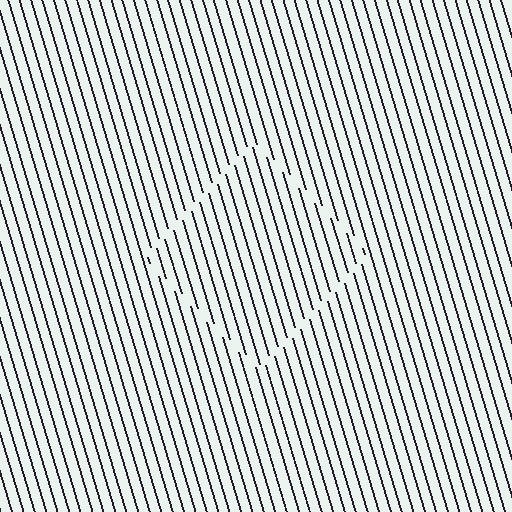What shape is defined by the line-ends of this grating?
An illusory square. The interior of the shape contains the same grating, shifted by half a period — the contour is defined by the phase discontinuity where line-ends from the inner and outer gratings abut.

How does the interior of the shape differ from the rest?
The interior of the shape contains the same grating, shifted by half a period — the contour is defined by the phase discontinuity where line-ends from the inner and outer gratings abut.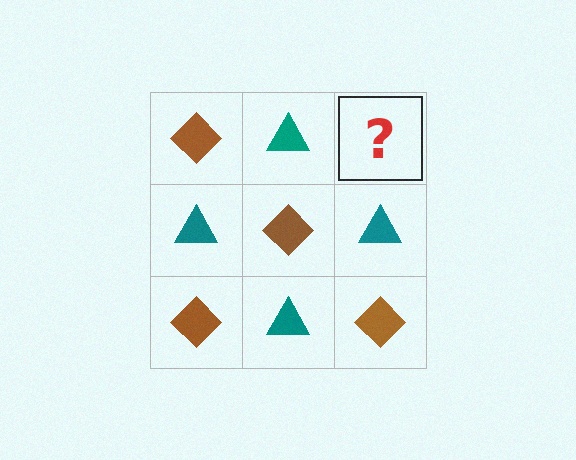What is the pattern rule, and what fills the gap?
The rule is that it alternates brown diamond and teal triangle in a checkerboard pattern. The gap should be filled with a brown diamond.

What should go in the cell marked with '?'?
The missing cell should contain a brown diamond.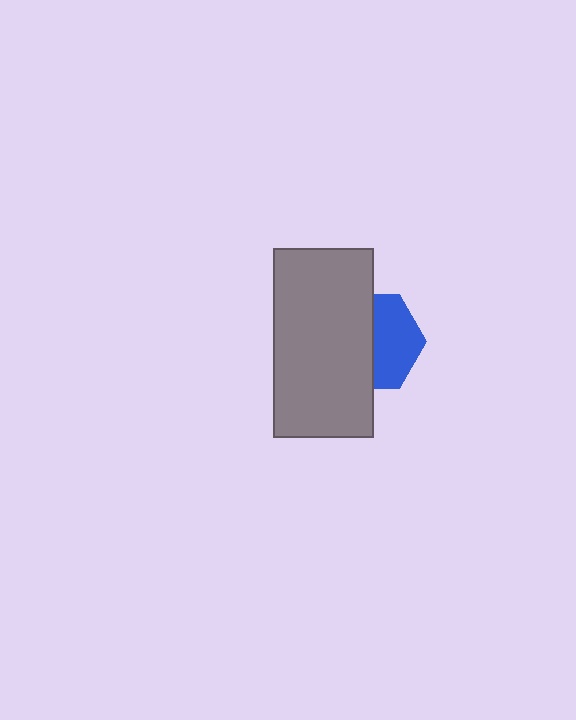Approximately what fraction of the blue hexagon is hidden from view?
Roughly 52% of the blue hexagon is hidden behind the gray rectangle.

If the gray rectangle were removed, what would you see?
You would see the complete blue hexagon.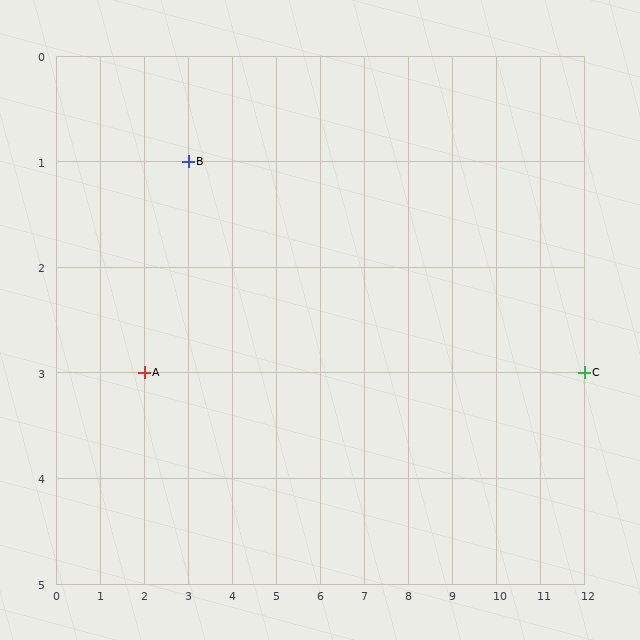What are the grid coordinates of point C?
Point C is at grid coordinates (12, 3).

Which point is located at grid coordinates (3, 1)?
Point B is at (3, 1).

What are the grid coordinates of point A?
Point A is at grid coordinates (2, 3).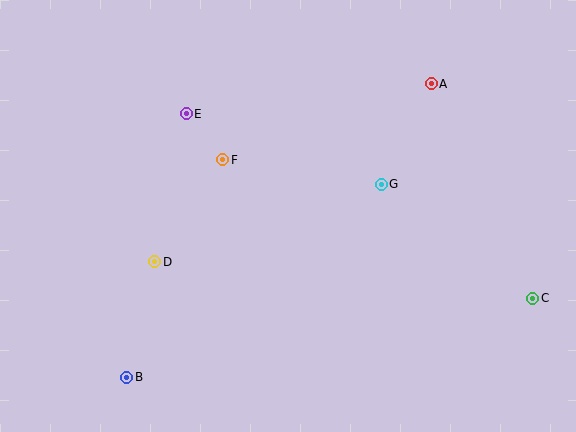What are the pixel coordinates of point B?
Point B is at (127, 377).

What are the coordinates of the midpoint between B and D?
The midpoint between B and D is at (141, 320).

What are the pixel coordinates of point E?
Point E is at (186, 114).